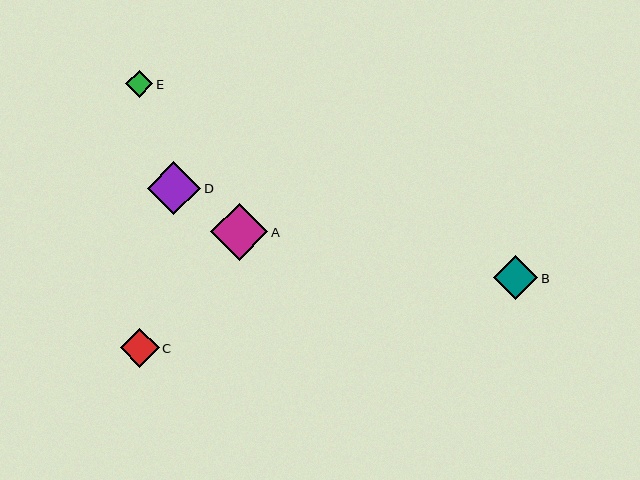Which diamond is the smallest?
Diamond E is the smallest with a size of approximately 27 pixels.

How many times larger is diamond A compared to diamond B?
Diamond A is approximately 1.3 times the size of diamond B.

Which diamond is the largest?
Diamond A is the largest with a size of approximately 57 pixels.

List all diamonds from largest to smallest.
From largest to smallest: A, D, B, C, E.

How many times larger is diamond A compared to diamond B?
Diamond A is approximately 1.3 times the size of diamond B.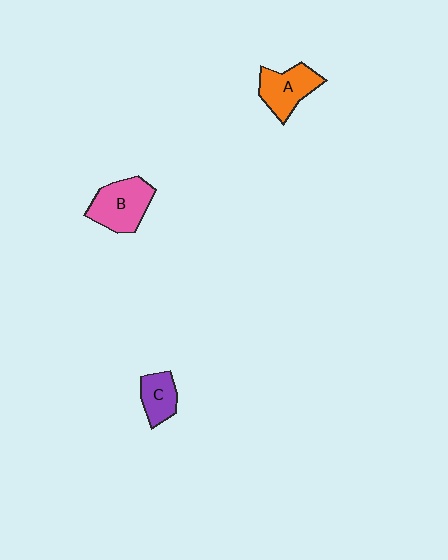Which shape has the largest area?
Shape B (pink).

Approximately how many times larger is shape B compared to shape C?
Approximately 1.7 times.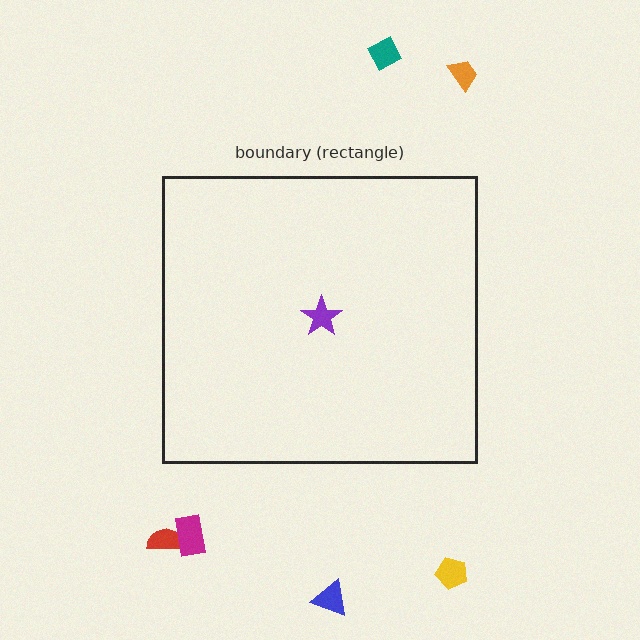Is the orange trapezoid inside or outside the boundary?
Outside.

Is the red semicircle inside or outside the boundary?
Outside.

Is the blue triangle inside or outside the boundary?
Outside.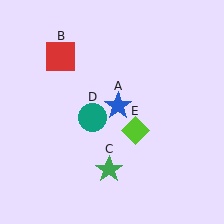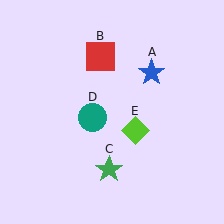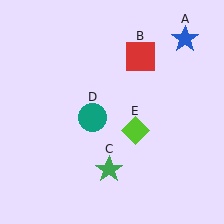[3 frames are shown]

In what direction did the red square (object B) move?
The red square (object B) moved right.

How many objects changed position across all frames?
2 objects changed position: blue star (object A), red square (object B).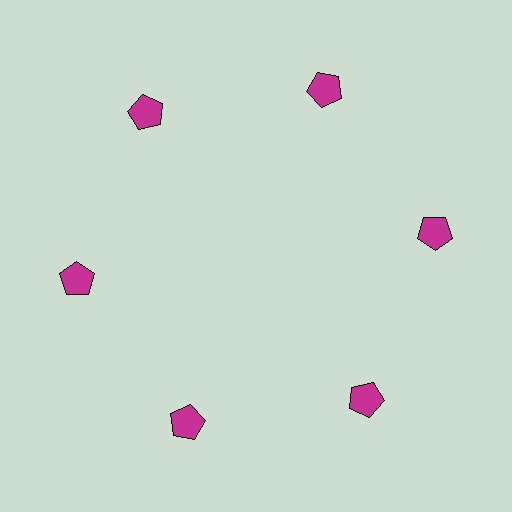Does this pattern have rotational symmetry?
Yes, this pattern has 6-fold rotational symmetry. It looks the same after rotating 60 degrees around the center.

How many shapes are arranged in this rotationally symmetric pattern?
There are 6 shapes, arranged in 6 groups of 1.